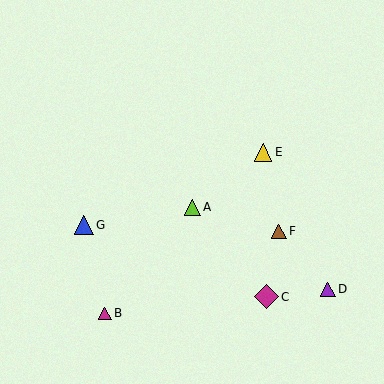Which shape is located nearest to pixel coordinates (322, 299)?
The purple triangle (labeled D) at (328, 289) is nearest to that location.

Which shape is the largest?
The magenta diamond (labeled C) is the largest.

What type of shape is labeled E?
Shape E is a yellow triangle.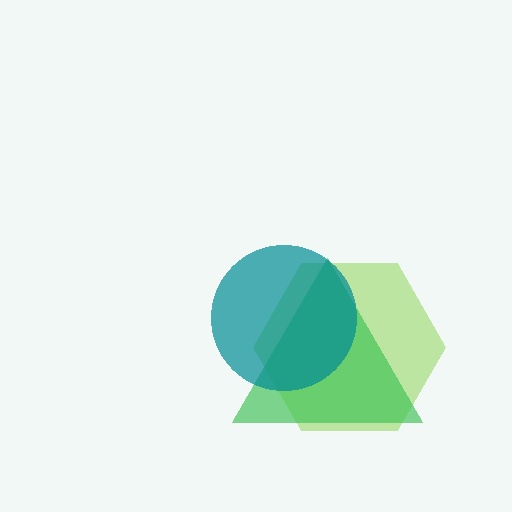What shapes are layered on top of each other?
The layered shapes are: a lime hexagon, a green triangle, a teal circle.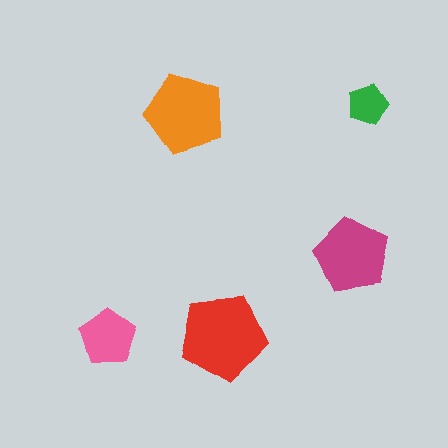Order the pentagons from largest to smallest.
the red one, the orange one, the magenta one, the pink one, the green one.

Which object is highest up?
The green pentagon is topmost.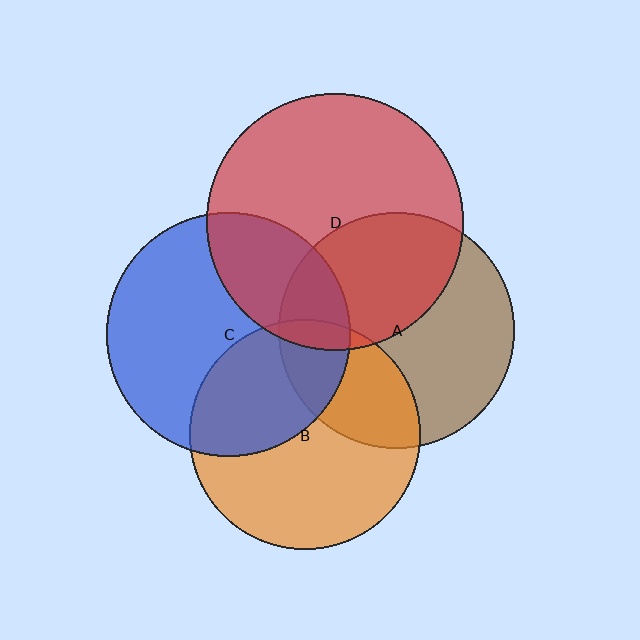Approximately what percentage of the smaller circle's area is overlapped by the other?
Approximately 40%.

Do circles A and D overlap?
Yes.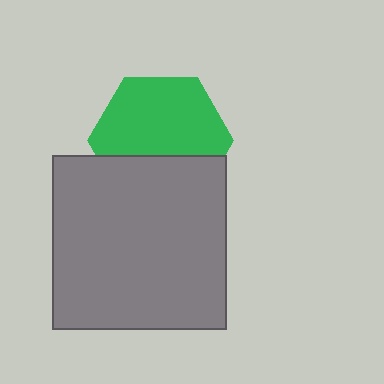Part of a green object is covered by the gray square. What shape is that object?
It is a hexagon.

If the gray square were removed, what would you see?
You would see the complete green hexagon.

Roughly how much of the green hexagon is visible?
About half of it is visible (roughly 65%).